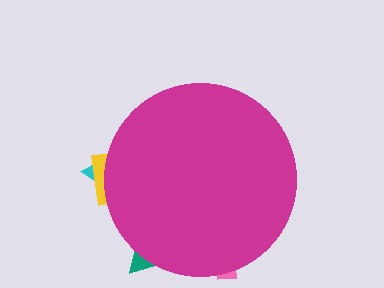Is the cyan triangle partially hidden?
Yes, the cyan triangle is partially hidden behind the magenta circle.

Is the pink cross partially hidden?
Yes, the pink cross is partially hidden behind the magenta circle.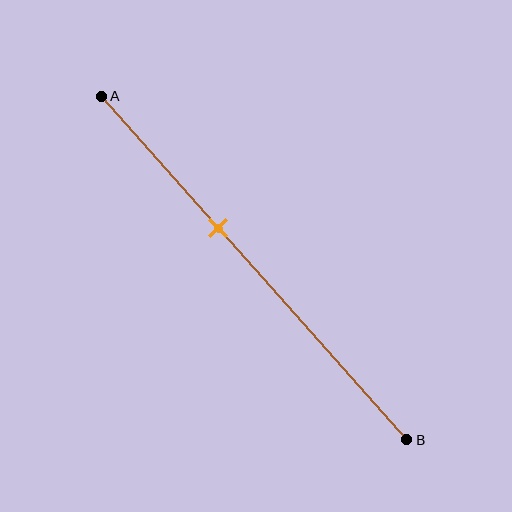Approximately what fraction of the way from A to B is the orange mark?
The orange mark is approximately 40% of the way from A to B.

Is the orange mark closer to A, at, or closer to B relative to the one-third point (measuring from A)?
The orange mark is closer to point B than the one-third point of segment AB.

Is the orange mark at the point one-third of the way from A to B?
No, the mark is at about 40% from A, not at the 33% one-third point.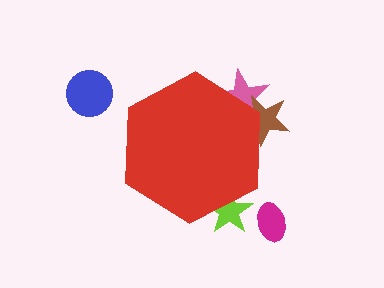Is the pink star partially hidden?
Yes, the pink star is partially hidden behind the red hexagon.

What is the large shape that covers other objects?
A red hexagon.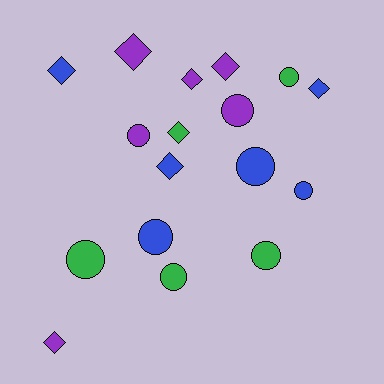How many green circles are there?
There are 4 green circles.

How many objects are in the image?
There are 17 objects.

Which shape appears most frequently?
Circle, with 9 objects.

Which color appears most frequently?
Blue, with 6 objects.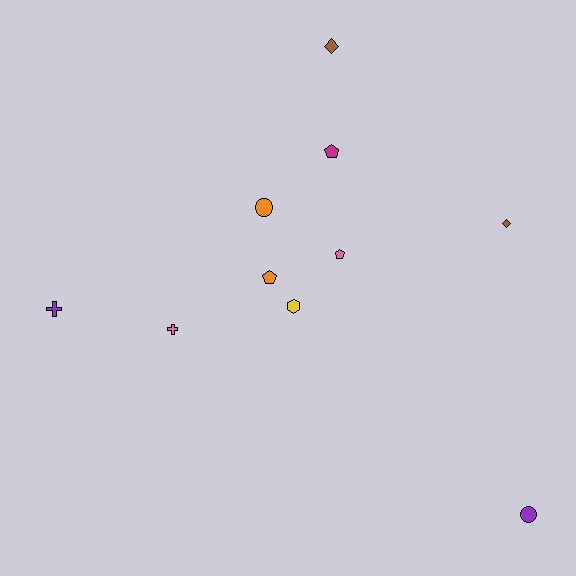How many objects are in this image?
There are 10 objects.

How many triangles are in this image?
There are no triangles.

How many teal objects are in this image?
There are no teal objects.